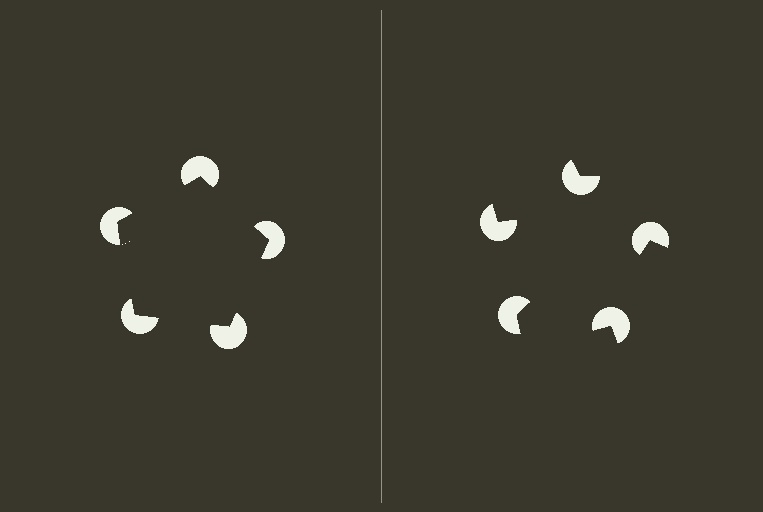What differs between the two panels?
The pac-man discs are positioned identically on both sides; only the wedge orientations differ. On the left they align to a pentagon; on the right they are misaligned.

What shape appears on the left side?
An illusory pentagon.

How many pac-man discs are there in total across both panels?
10 — 5 on each side.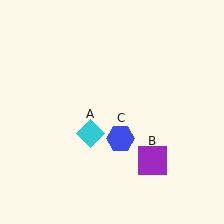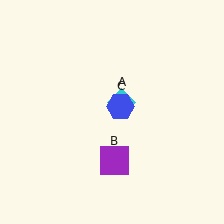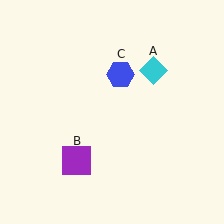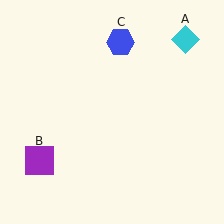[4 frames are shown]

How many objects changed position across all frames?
3 objects changed position: cyan diamond (object A), purple square (object B), blue hexagon (object C).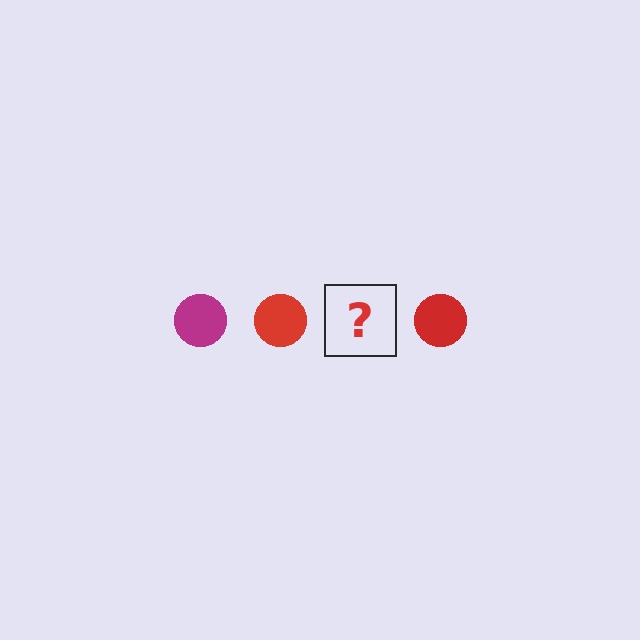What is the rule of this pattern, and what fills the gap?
The rule is that the pattern cycles through magenta, red circles. The gap should be filled with a magenta circle.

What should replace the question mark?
The question mark should be replaced with a magenta circle.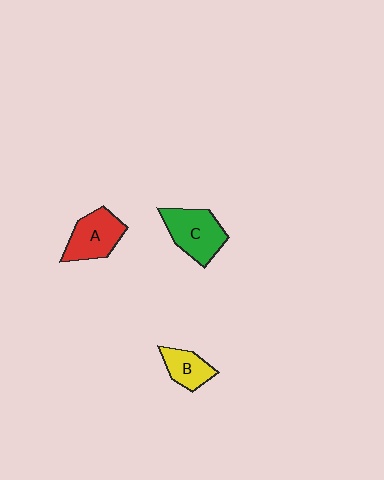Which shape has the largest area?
Shape C (green).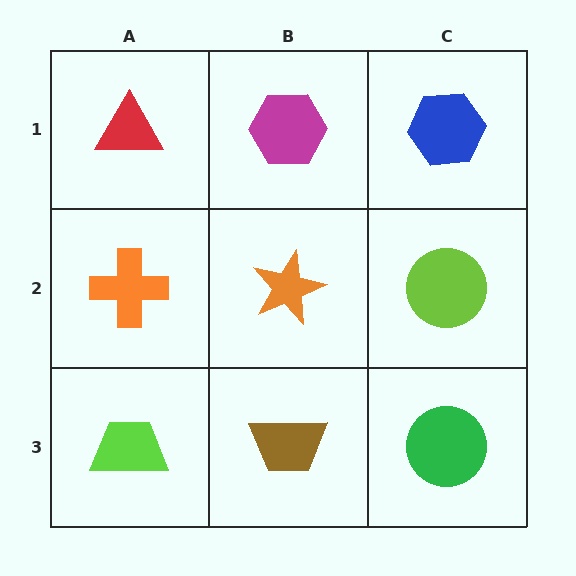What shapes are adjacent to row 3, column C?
A lime circle (row 2, column C), a brown trapezoid (row 3, column B).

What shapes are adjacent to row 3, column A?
An orange cross (row 2, column A), a brown trapezoid (row 3, column B).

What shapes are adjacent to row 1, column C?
A lime circle (row 2, column C), a magenta hexagon (row 1, column B).